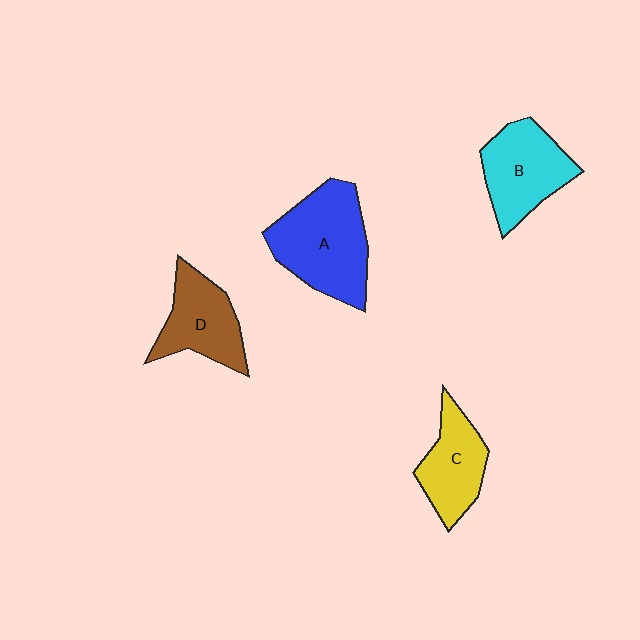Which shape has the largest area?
Shape A (blue).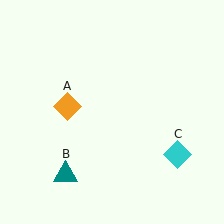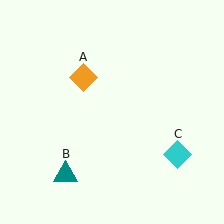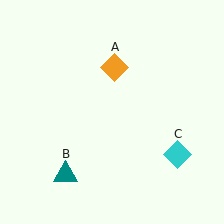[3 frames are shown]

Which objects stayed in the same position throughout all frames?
Teal triangle (object B) and cyan diamond (object C) remained stationary.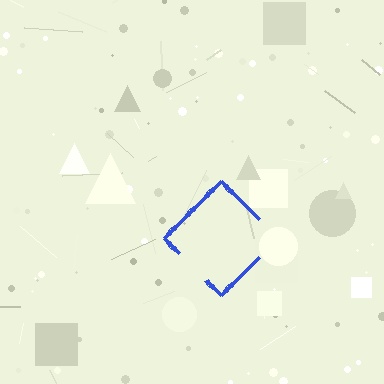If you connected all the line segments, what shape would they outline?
They would outline a diamond.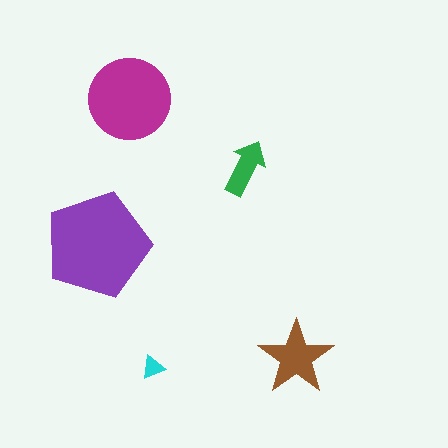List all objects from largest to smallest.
The purple pentagon, the magenta circle, the brown star, the green arrow, the cyan triangle.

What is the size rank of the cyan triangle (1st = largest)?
5th.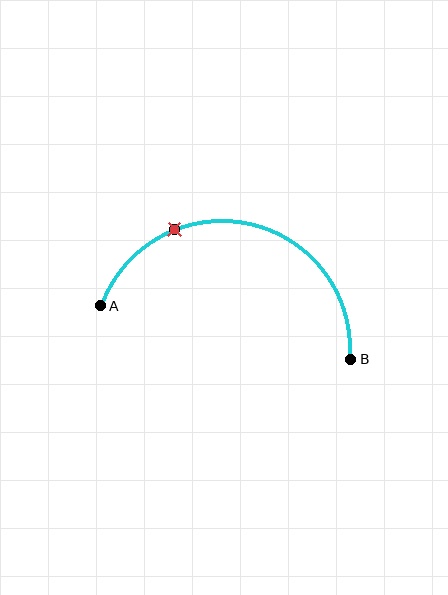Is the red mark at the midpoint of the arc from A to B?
No. The red mark lies on the arc but is closer to endpoint A. The arc midpoint would be at the point on the curve equidistant along the arc from both A and B.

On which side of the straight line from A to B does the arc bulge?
The arc bulges above the straight line connecting A and B.